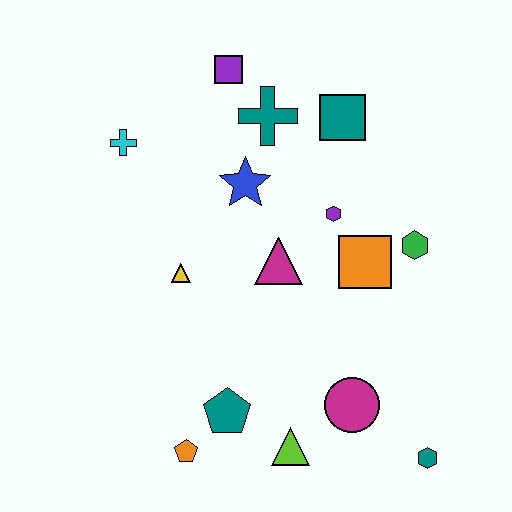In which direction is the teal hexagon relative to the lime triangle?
The teal hexagon is to the right of the lime triangle.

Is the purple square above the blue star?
Yes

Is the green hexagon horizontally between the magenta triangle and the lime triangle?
No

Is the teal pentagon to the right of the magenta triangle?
No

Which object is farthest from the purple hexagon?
The orange pentagon is farthest from the purple hexagon.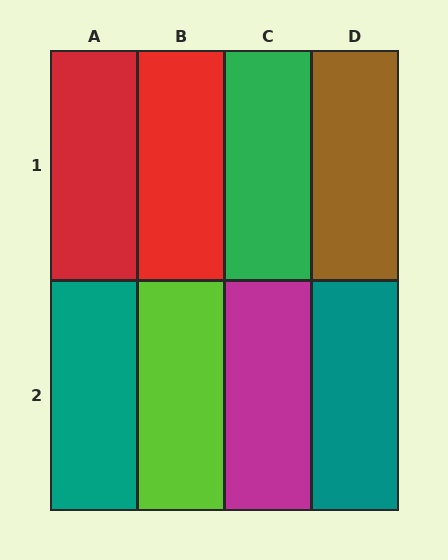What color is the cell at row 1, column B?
Red.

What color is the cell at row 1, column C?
Green.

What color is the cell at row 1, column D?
Brown.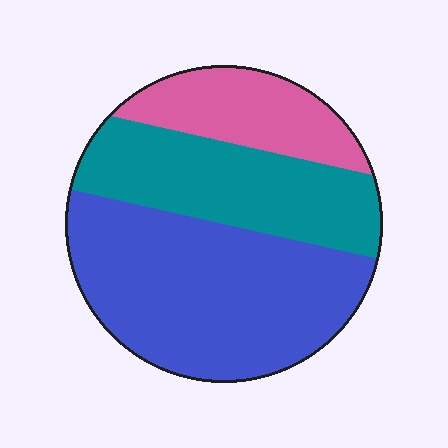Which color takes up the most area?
Blue, at roughly 50%.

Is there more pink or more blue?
Blue.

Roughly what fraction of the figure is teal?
Teal covers around 30% of the figure.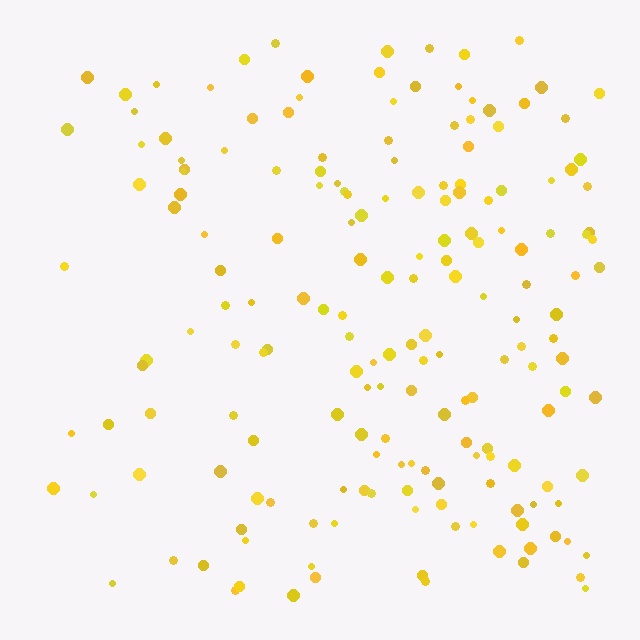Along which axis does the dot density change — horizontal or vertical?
Horizontal.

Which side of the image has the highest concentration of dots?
The right.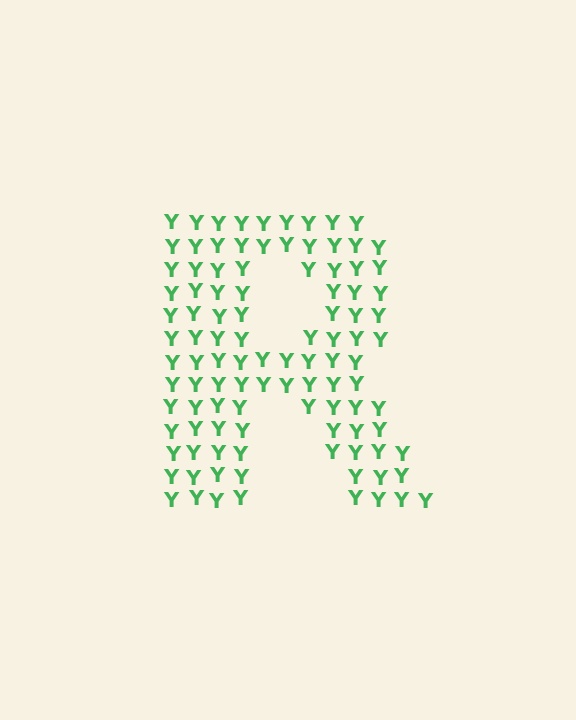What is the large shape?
The large shape is the letter R.